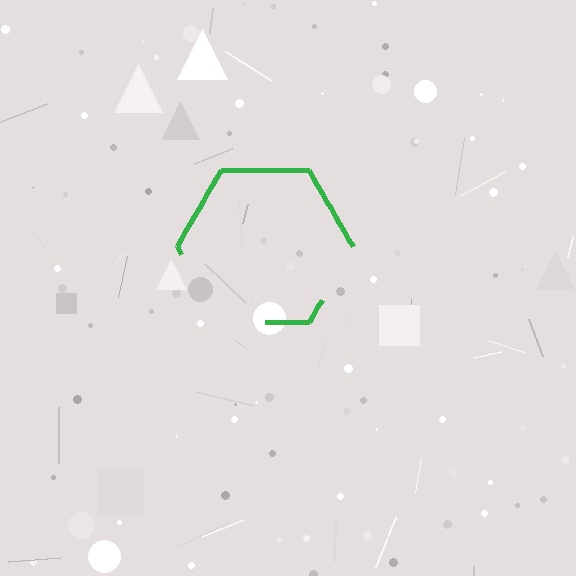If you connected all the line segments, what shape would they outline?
They would outline a hexagon.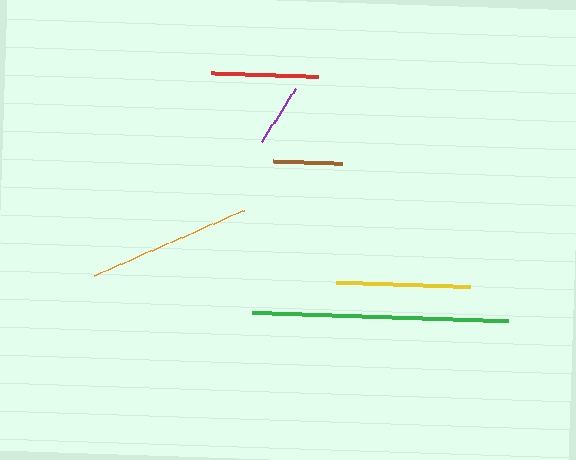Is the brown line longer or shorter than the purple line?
The brown line is longer than the purple line.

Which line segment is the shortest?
The purple line is the shortest at approximately 63 pixels.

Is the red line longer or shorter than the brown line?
The red line is longer than the brown line.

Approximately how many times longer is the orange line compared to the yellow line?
The orange line is approximately 1.2 times the length of the yellow line.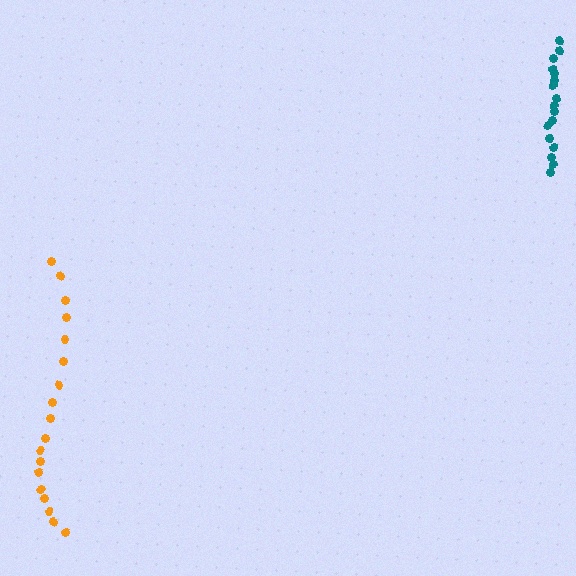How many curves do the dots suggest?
There are 2 distinct paths.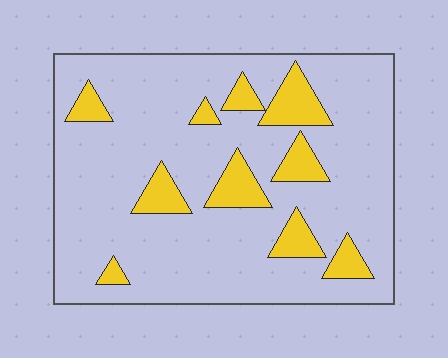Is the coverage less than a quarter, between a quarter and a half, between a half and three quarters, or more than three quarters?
Less than a quarter.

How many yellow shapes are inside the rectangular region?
10.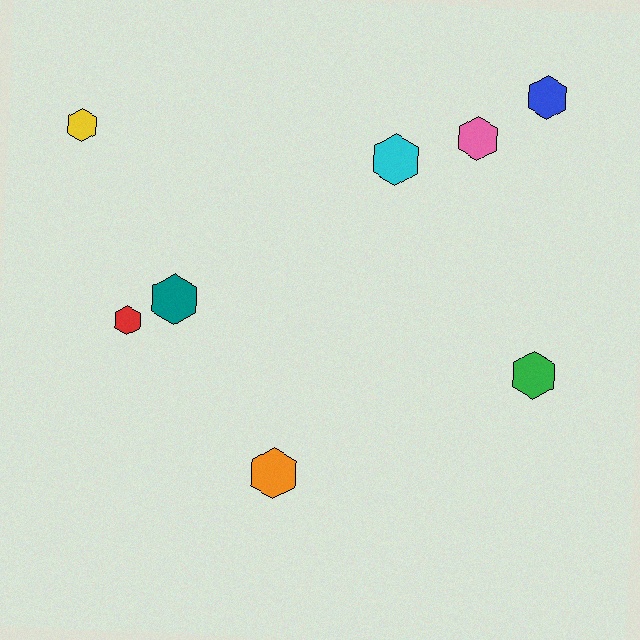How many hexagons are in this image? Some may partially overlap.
There are 8 hexagons.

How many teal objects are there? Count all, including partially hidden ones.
There is 1 teal object.